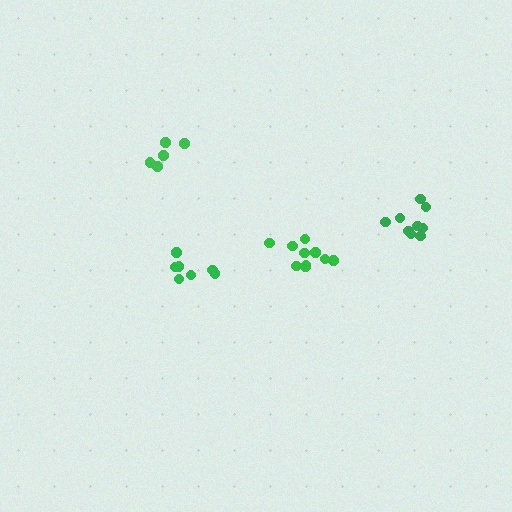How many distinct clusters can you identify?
There are 4 distinct clusters.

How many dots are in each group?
Group 1: 7 dots, Group 2: 5 dots, Group 3: 9 dots, Group 4: 10 dots (31 total).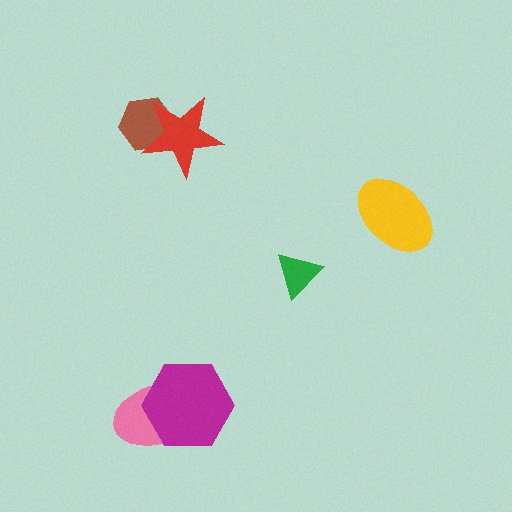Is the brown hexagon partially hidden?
Yes, it is partially covered by another shape.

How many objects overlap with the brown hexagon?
1 object overlaps with the brown hexagon.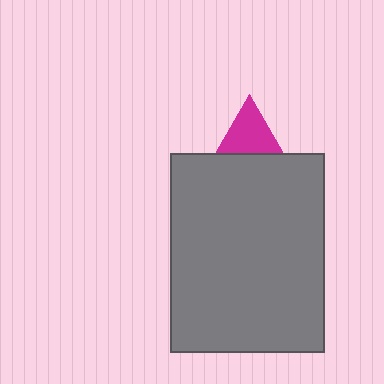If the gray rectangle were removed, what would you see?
You would see the complete magenta triangle.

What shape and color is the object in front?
The object in front is a gray rectangle.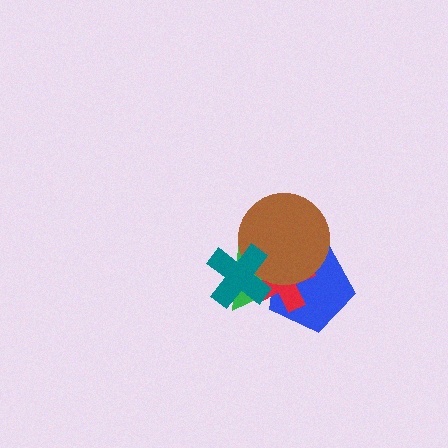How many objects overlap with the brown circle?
4 objects overlap with the brown circle.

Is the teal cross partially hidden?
No, no other shape covers it.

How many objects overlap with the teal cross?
3 objects overlap with the teal cross.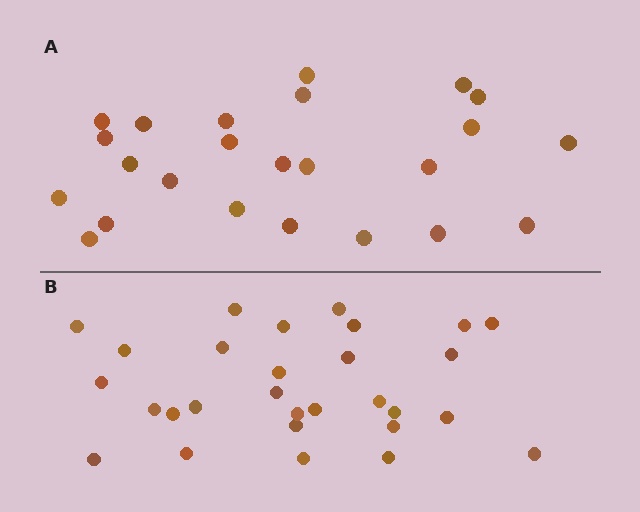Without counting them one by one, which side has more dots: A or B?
Region B (the bottom region) has more dots.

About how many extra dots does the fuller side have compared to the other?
Region B has about 5 more dots than region A.